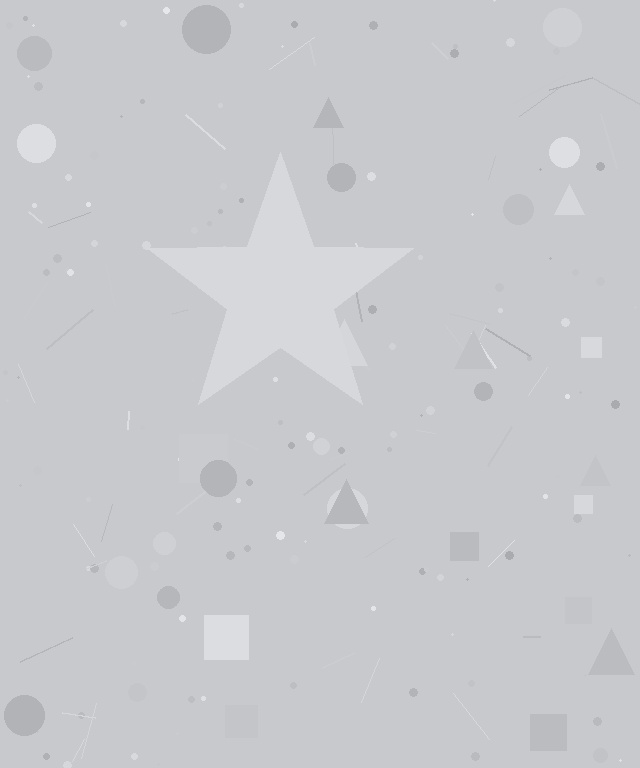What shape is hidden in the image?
A star is hidden in the image.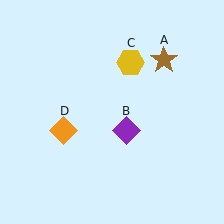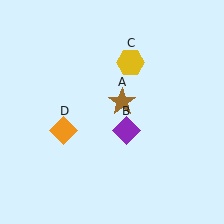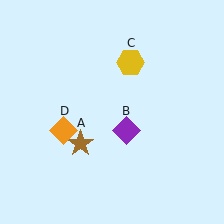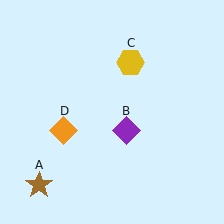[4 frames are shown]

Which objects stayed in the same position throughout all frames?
Purple diamond (object B) and yellow hexagon (object C) and orange diamond (object D) remained stationary.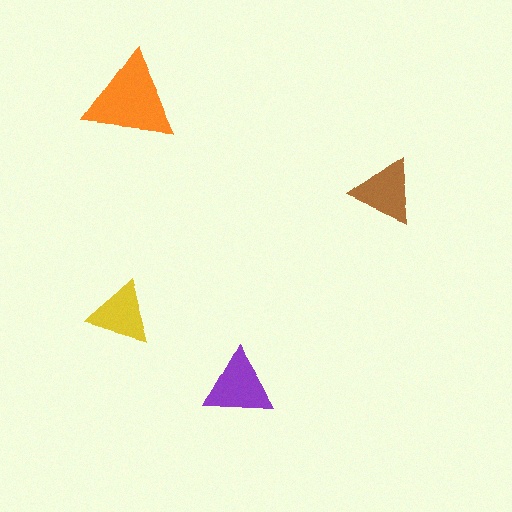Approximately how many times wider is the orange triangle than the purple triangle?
About 1.5 times wider.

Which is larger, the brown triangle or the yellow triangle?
The brown one.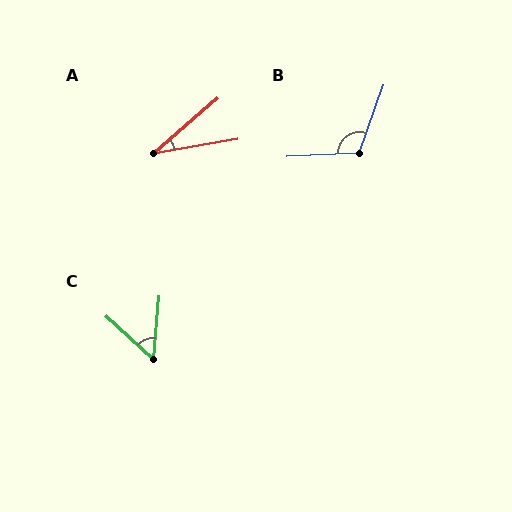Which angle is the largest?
B, at approximately 112 degrees.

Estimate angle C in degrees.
Approximately 52 degrees.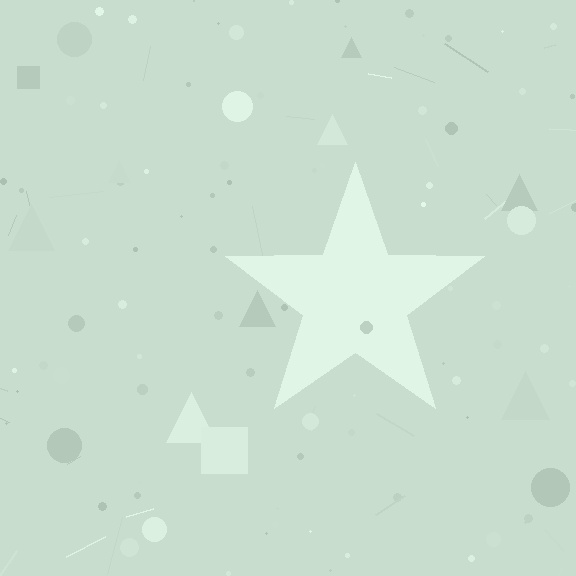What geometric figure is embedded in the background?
A star is embedded in the background.